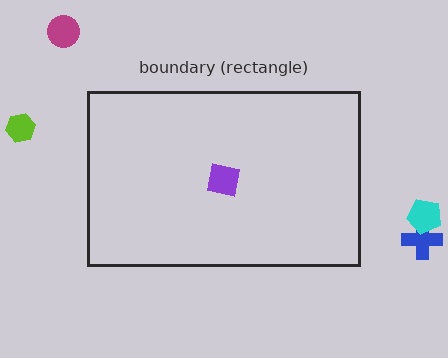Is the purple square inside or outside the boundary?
Inside.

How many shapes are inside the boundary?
1 inside, 4 outside.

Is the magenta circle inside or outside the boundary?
Outside.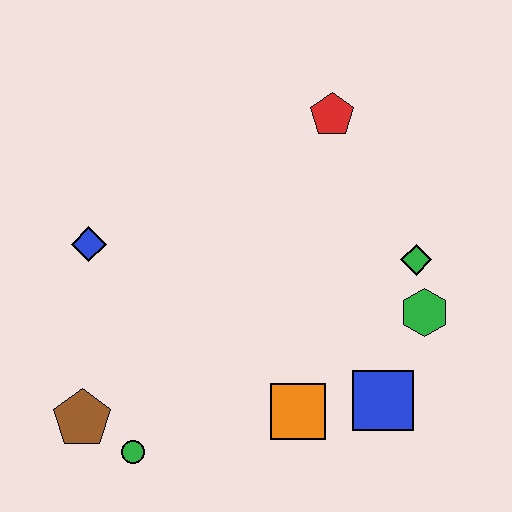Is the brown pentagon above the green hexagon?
No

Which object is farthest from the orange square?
The red pentagon is farthest from the orange square.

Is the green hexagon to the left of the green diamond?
No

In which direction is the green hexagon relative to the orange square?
The green hexagon is to the right of the orange square.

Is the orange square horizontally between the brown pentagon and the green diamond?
Yes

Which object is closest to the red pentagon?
The green diamond is closest to the red pentagon.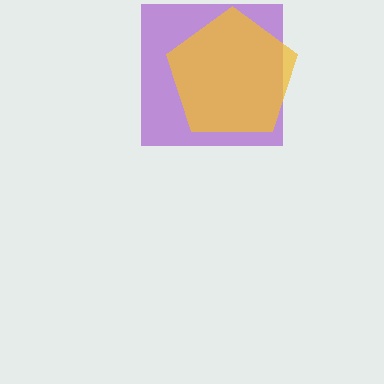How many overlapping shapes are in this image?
There are 2 overlapping shapes in the image.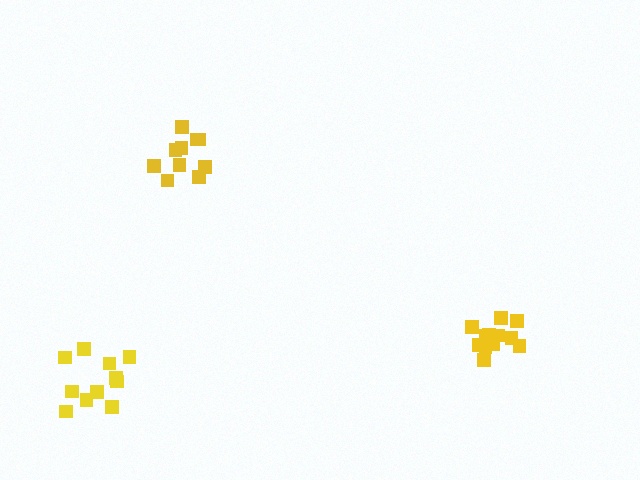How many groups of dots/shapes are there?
There are 3 groups.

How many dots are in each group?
Group 1: 11 dots, Group 2: 10 dots, Group 3: 12 dots (33 total).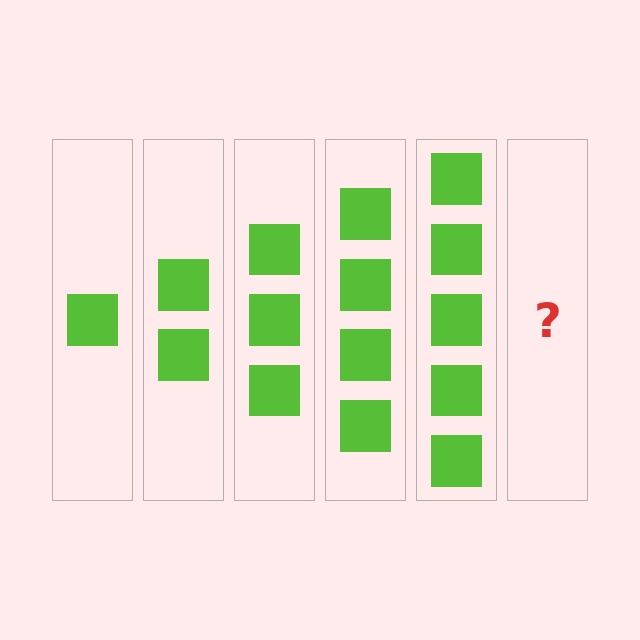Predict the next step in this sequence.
The next step is 6 squares.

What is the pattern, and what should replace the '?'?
The pattern is that each step adds one more square. The '?' should be 6 squares.